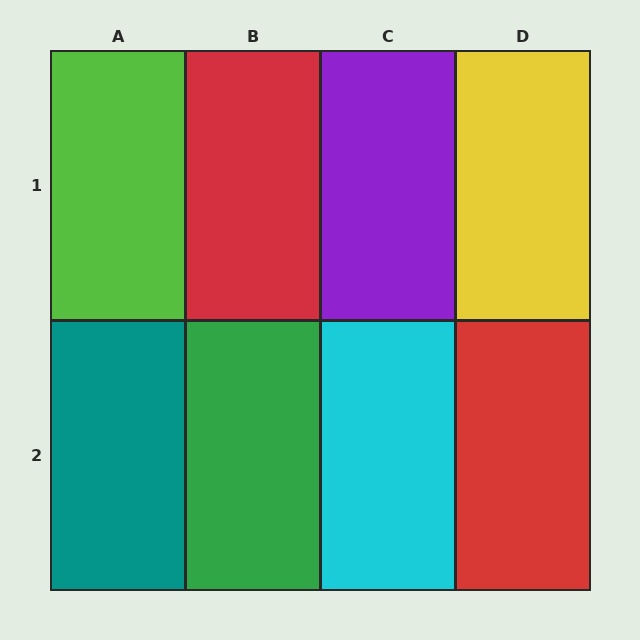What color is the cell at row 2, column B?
Green.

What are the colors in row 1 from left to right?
Lime, red, purple, yellow.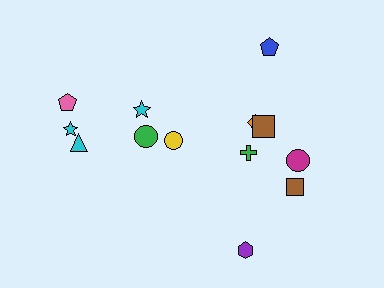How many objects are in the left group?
There are 5 objects.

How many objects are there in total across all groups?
There are 13 objects.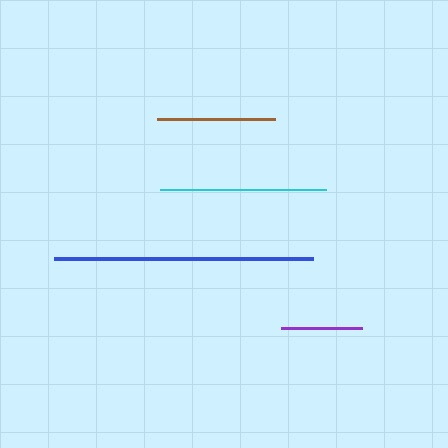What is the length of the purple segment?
The purple segment is approximately 81 pixels long.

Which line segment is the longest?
The blue line is the longest at approximately 259 pixels.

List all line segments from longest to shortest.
From longest to shortest: blue, cyan, brown, purple.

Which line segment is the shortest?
The purple line is the shortest at approximately 81 pixels.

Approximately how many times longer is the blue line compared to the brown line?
The blue line is approximately 2.2 times the length of the brown line.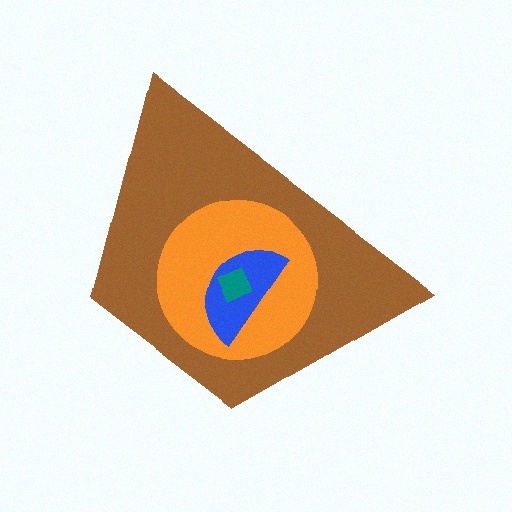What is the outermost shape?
The brown trapezoid.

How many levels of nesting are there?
4.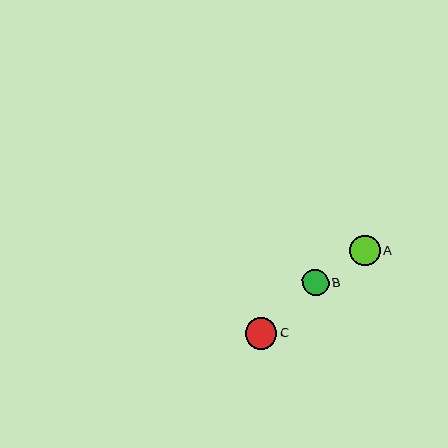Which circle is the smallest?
Circle B is the smallest with a size of approximately 26 pixels.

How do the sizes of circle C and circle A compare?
Circle C and circle A are approximately the same size.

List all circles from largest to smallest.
From largest to smallest: C, A, B.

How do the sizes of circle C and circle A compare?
Circle C and circle A are approximately the same size.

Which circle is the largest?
Circle C is the largest with a size of approximately 31 pixels.